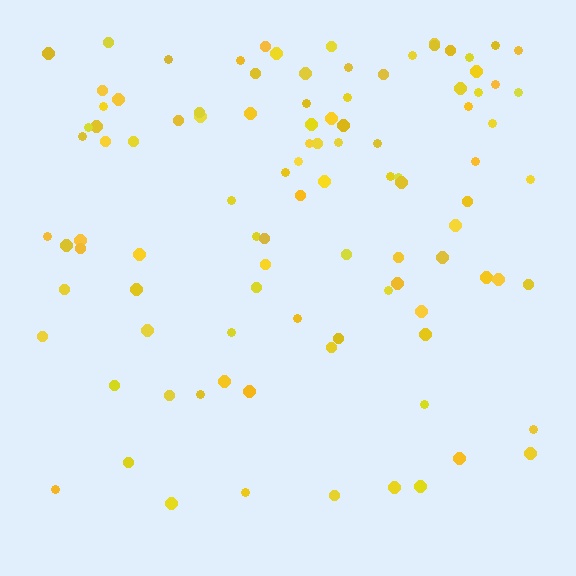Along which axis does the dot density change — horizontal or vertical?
Vertical.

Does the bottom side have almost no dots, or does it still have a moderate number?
Still a moderate number, just noticeably fewer than the top.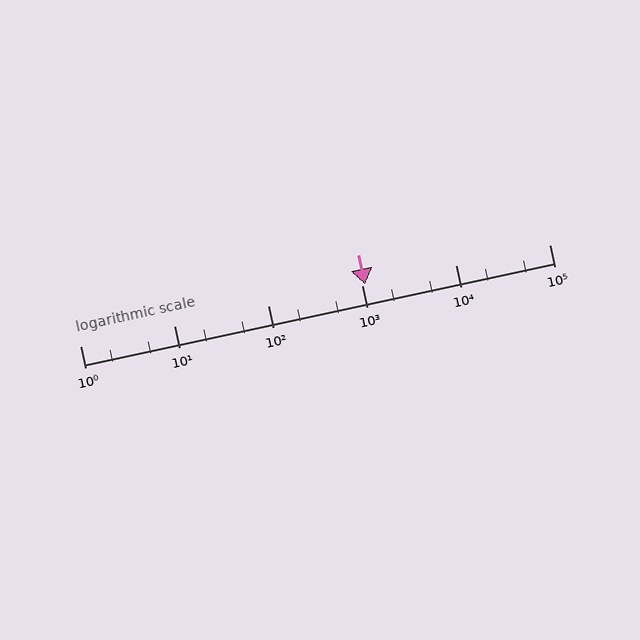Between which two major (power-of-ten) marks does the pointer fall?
The pointer is between 1000 and 10000.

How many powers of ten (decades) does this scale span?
The scale spans 5 decades, from 1 to 100000.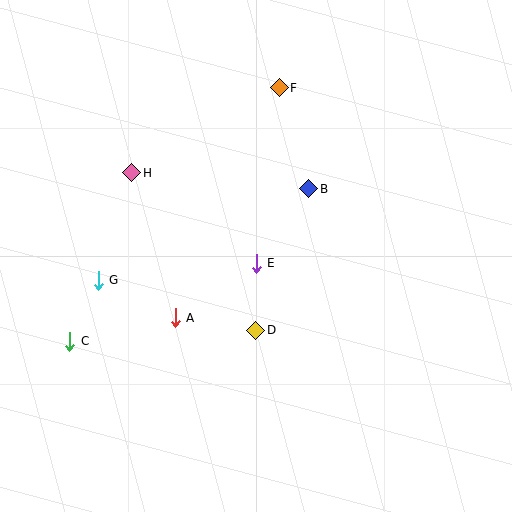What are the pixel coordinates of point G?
Point G is at (98, 280).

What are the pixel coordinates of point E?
Point E is at (256, 263).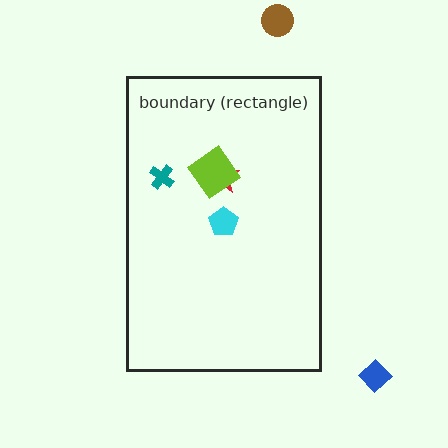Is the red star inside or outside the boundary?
Inside.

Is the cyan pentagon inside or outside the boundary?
Inside.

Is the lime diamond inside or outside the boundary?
Inside.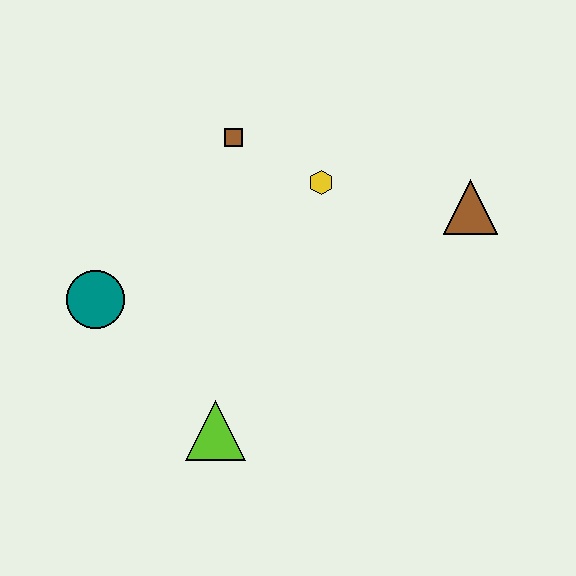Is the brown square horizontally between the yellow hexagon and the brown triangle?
No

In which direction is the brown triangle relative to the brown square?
The brown triangle is to the right of the brown square.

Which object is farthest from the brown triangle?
The teal circle is farthest from the brown triangle.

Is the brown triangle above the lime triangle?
Yes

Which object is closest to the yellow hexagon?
The brown square is closest to the yellow hexagon.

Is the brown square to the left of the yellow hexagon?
Yes